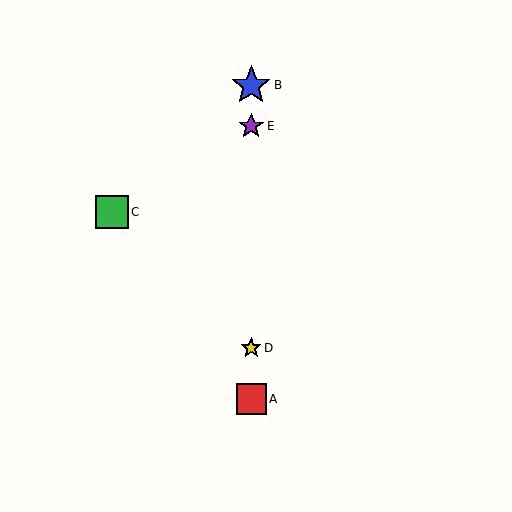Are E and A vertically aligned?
Yes, both are at x≈251.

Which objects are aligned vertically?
Objects A, B, D, E are aligned vertically.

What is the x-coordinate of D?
Object D is at x≈251.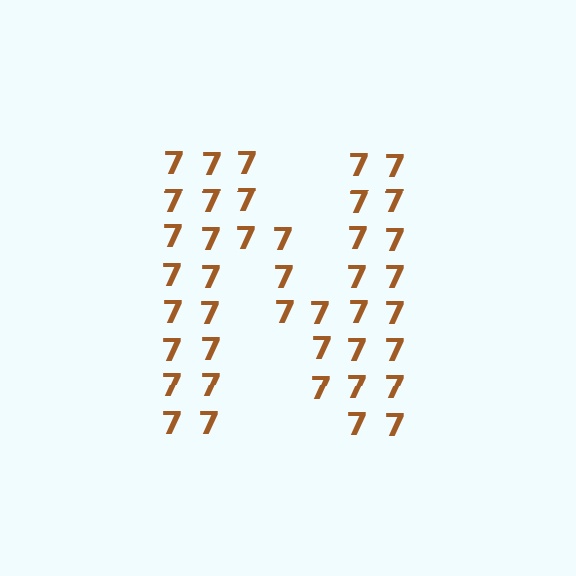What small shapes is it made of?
It is made of small digit 7's.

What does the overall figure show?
The overall figure shows the letter N.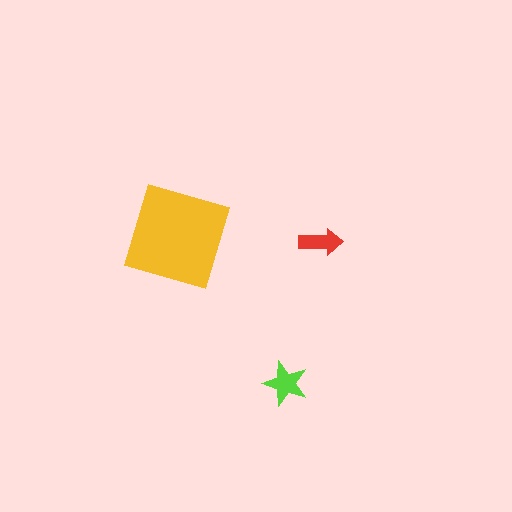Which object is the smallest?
The red arrow.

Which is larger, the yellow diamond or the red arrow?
The yellow diamond.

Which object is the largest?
The yellow diamond.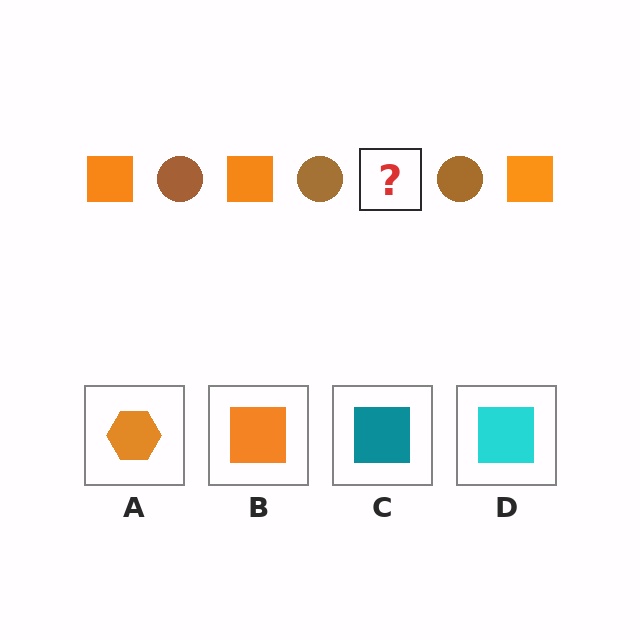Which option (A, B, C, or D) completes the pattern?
B.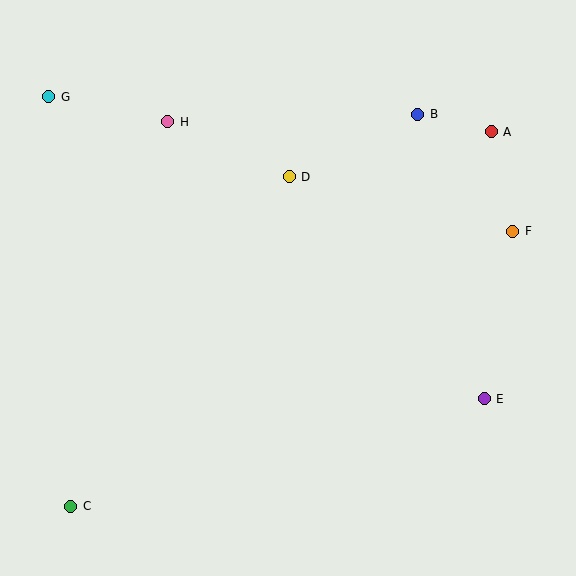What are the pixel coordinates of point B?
Point B is at (418, 114).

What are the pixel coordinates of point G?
Point G is at (49, 97).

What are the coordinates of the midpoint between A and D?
The midpoint between A and D is at (390, 154).